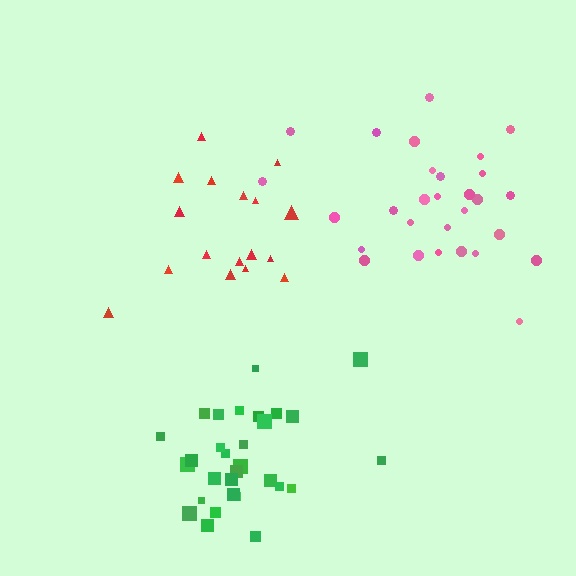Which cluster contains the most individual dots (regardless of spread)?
Green (30).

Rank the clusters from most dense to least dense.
green, pink, red.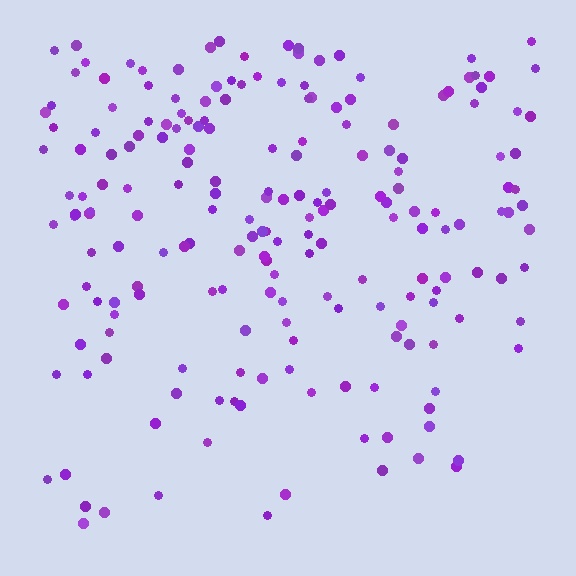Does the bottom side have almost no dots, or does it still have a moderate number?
Still a moderate number, just noticeably fewer than the top.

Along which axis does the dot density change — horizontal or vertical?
Vertical.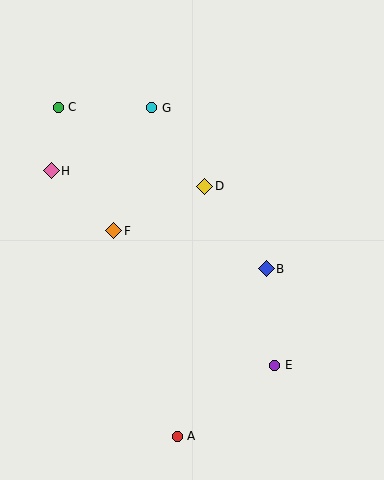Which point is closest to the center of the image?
Point D at (205, 186) is closest to the center.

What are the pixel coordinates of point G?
Point G is at (152, 108).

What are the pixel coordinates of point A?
Point A is at (177, 436).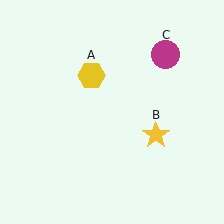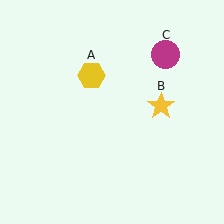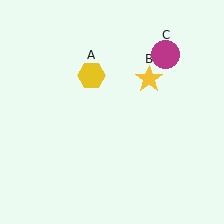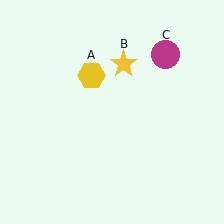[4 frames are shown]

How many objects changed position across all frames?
1 object changed position: yellow star (object B).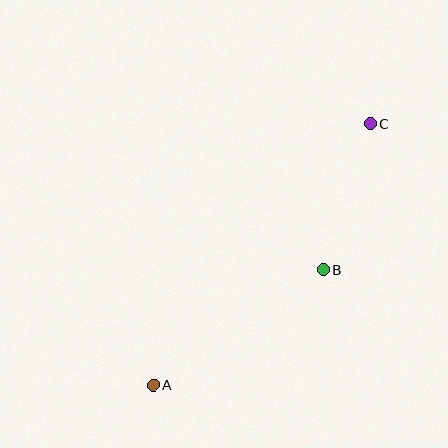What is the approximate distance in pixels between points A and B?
The distance between A and B is approximately 206 pixels.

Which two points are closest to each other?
Points B and C are closest to each other.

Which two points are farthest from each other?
Points A and C are farthest from each other.